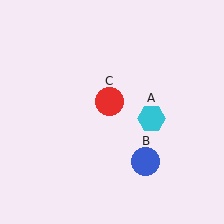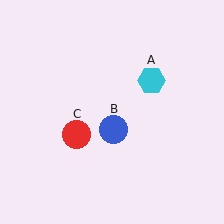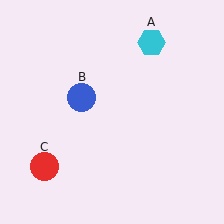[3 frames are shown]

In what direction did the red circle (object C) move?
The red circle (object C) moved down and to the left.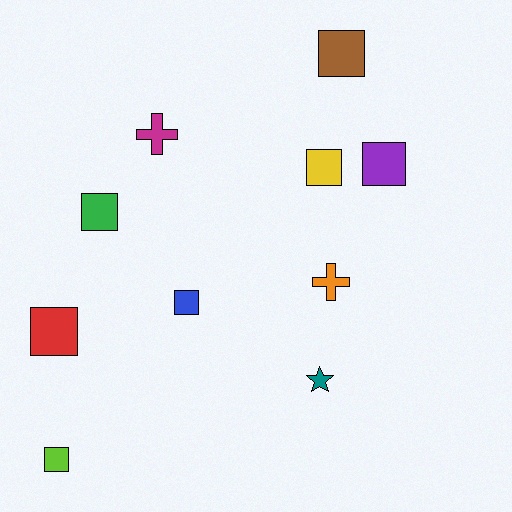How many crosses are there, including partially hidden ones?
There are 2 crosses.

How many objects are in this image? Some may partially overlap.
There are 10 objects.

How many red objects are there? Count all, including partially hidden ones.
There is 1 red object.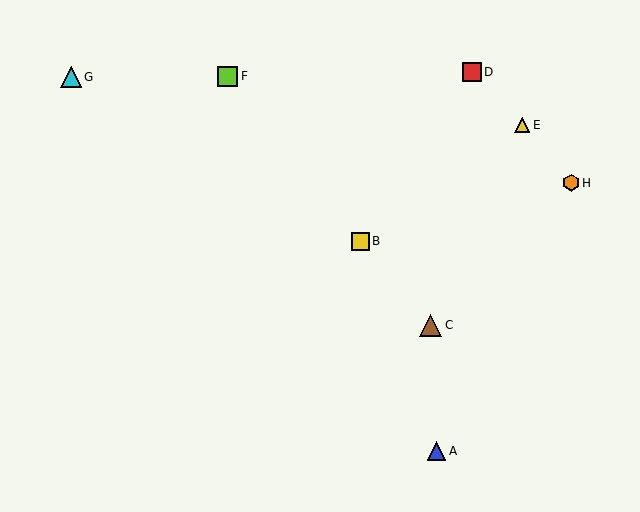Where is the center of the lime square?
The center of the lime square is at (228, 76).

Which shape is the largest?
The brown triangle (labeled C) is the largest.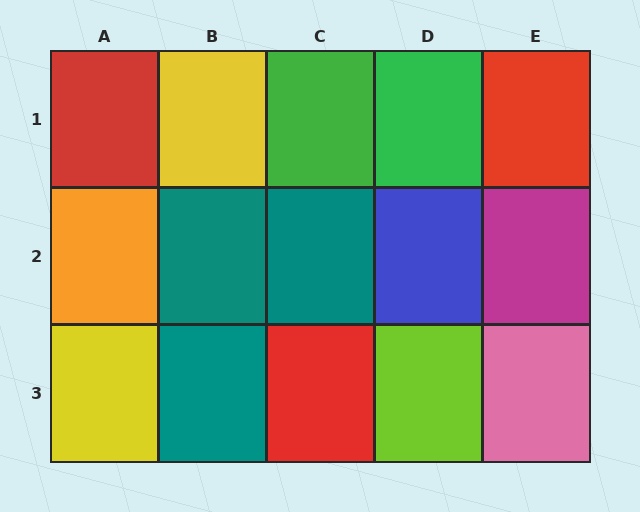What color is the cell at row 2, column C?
Teal.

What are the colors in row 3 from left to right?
Yellow, teal, red, lime, pink.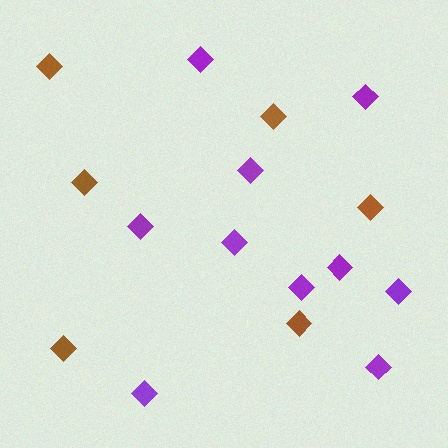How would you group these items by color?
There are 2 groups: one group of brown diamonds (6) and one group of purple diamonds (10).